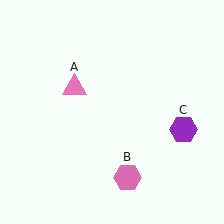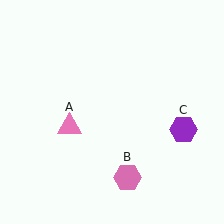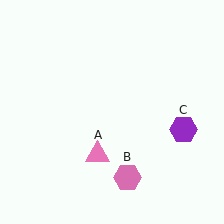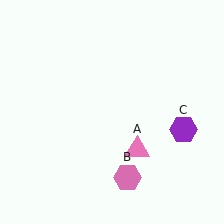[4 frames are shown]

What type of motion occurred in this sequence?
The pink triangle (object A) rotated counterclockwise around the center of the scene.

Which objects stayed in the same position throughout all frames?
Pink hexagon (object B) and purple hexagon (object C) remained stationary.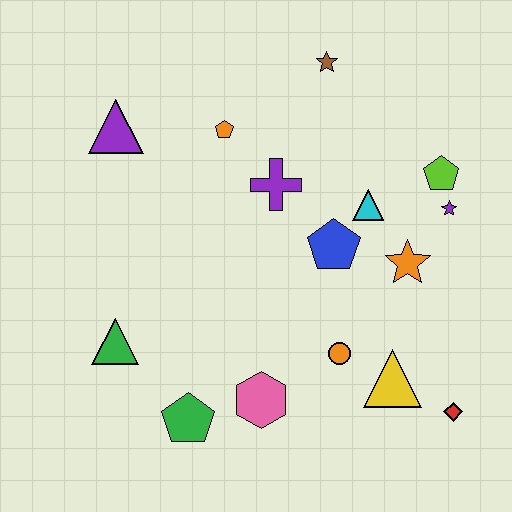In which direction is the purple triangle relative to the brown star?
The purple triangle is to the left of the brown star.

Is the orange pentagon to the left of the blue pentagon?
Yes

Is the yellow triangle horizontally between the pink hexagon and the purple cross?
No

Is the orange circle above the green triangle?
No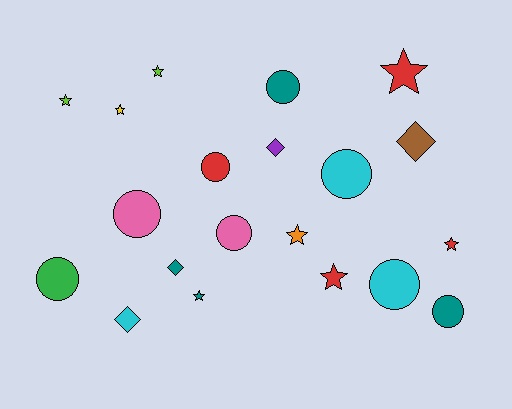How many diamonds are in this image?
There are 4 diamonds.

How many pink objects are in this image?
There are 2 pink objects.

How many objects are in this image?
There are 20 objects.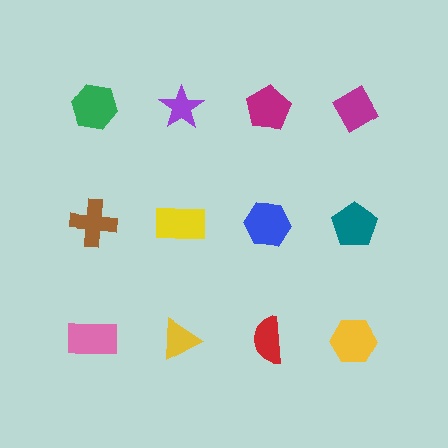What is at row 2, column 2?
A yellow rectangle.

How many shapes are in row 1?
4 shapes.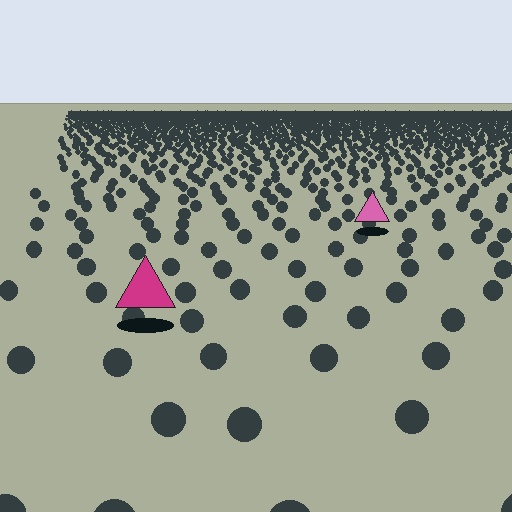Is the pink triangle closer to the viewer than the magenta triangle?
No. The magenta triangle is closer — you can tell from the texture gradient: the ground texture is coarser near it.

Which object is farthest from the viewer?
The pink triangle is farthest from the viewer. It appears smaller and the ground texture around it is denser.